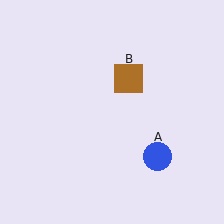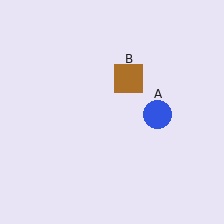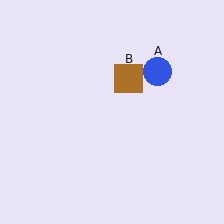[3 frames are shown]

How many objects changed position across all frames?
1 object changed position: blue circle (object A).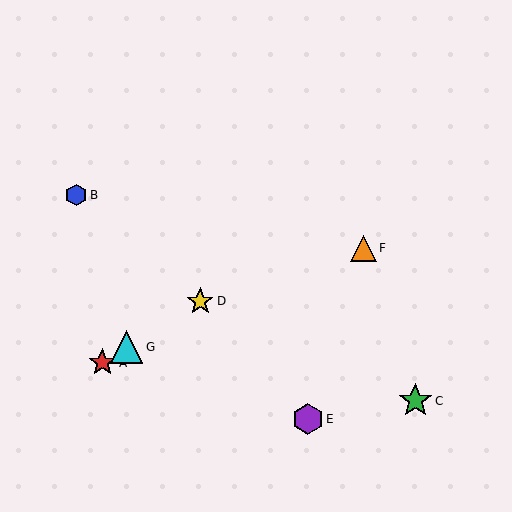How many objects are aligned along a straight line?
3 objects (A, D, G) are aligned along a straight line.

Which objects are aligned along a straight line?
Objects A, D, G are aligned along a straight line.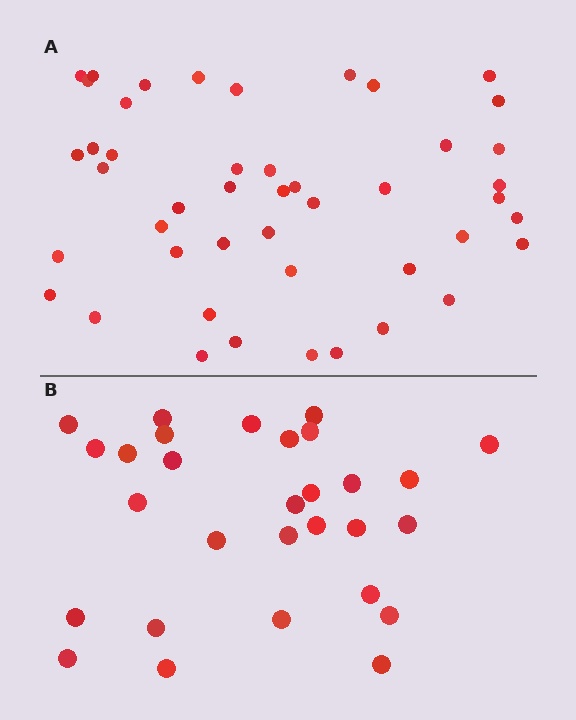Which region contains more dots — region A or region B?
Region A (the top region) has more dots.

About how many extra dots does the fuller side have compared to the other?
Region A has approximately 15 more dots than region B.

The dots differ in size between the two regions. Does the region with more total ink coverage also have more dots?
No. Region B has more total ink coverage because its dots are larger, but region A actually contains more individual dots. Total area can be misleading — the number of items is what matters here.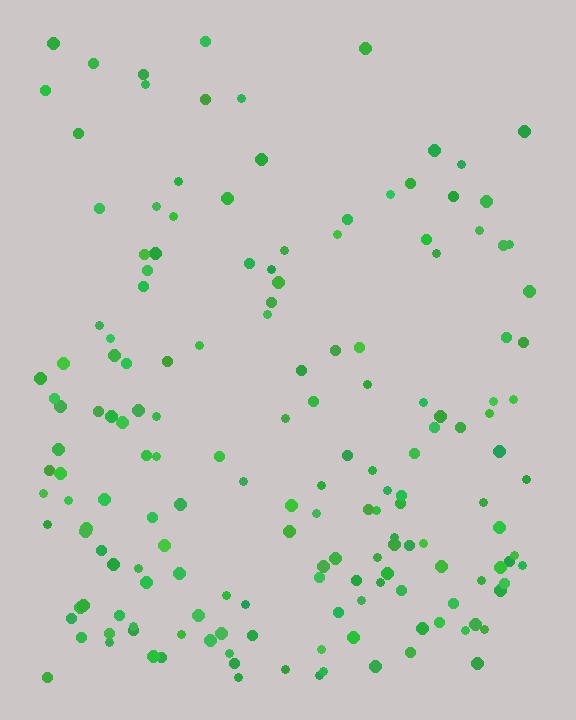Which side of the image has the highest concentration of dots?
The bottom.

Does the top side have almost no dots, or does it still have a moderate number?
Still a moderate number, just noticeably fewer than the bottom.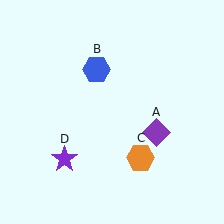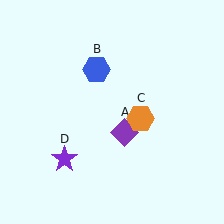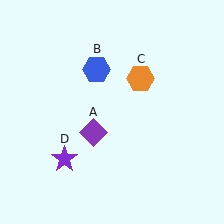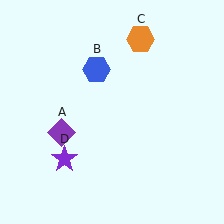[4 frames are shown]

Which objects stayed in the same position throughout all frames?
Blue hexagon (object B) and purple star (object D) remained stationary.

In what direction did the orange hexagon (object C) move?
The orange hexagon (object C) moved up.